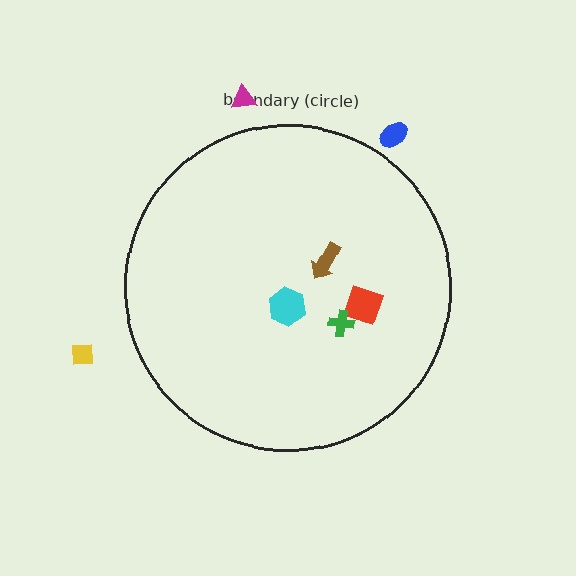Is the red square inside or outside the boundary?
Inside.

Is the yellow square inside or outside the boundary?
Outside.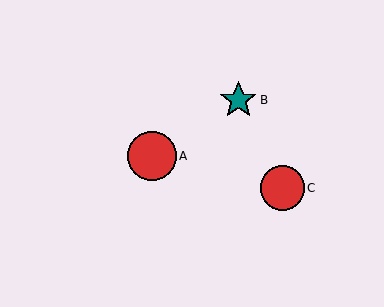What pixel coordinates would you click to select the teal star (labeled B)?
Click at (238, 100) to select the teal star B.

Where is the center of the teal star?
The center of the teal star is at (238, 100).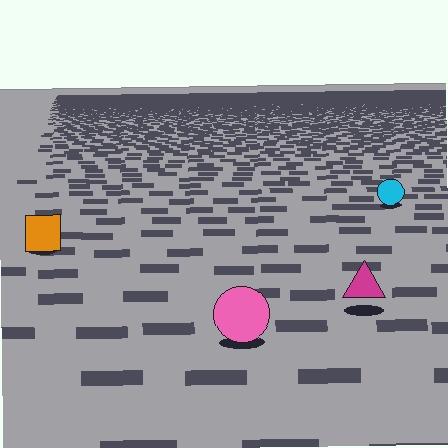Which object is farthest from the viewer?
The cyan circle is farthest from the viewer. It appears smaller and the ground texture around it is denser.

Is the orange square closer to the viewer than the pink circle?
No. The pink circle is closer — you can tell from the texture gradient: the ground texture is coarser near it.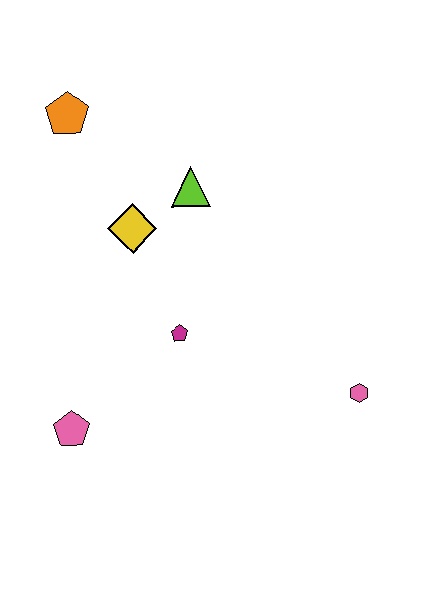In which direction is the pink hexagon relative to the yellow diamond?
The pink hexagon is to the right of the yellow diamond.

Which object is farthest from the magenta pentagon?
The orange pentagon is farthest from the magenta pentagon.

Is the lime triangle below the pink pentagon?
No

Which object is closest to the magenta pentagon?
The yellow diamond is closest to the magenta pentagon.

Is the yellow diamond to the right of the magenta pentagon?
No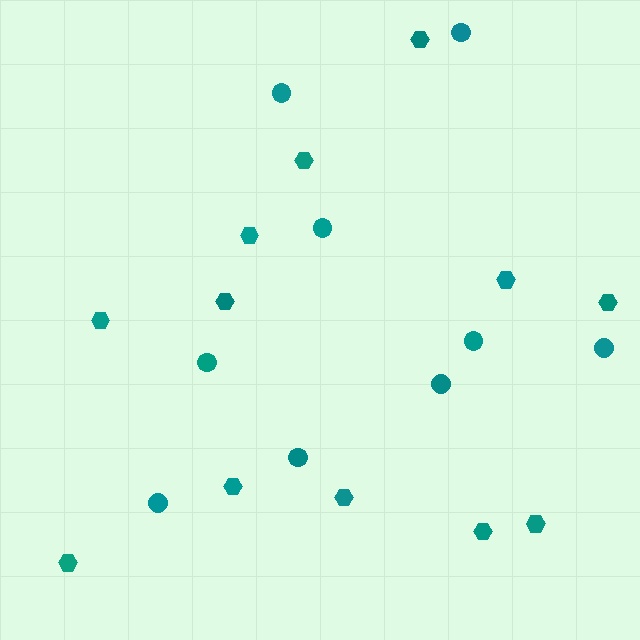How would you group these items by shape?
There are 2 groups: one group of circles (9) and one group of hexagons (12).